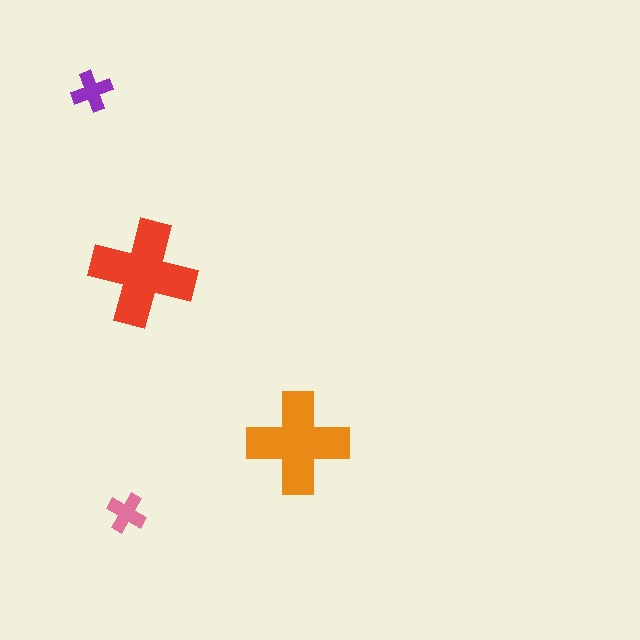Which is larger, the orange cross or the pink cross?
The orange one.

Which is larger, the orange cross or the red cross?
The red one.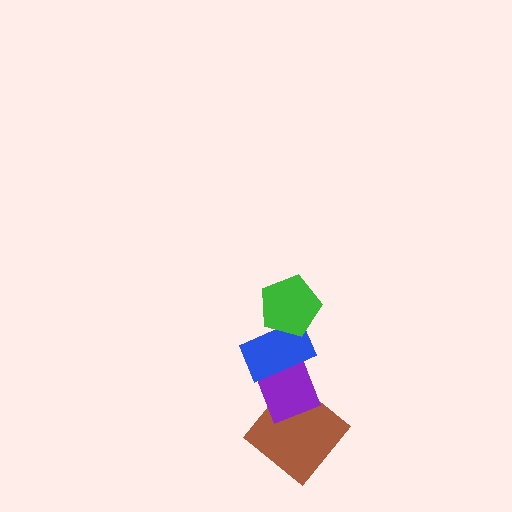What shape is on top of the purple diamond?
The blue rectangle is on top of the purple diamond.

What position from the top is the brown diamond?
The brown diamond is 4th from the top.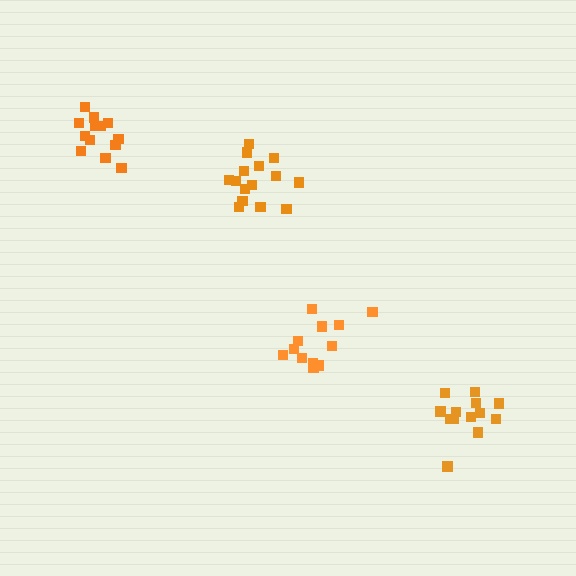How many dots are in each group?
Group 1: 15 dots, Group 2: 12 dots, Group 3: 14 dots, Group 4: 13 dots (54 total).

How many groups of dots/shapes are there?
There are 4 groups.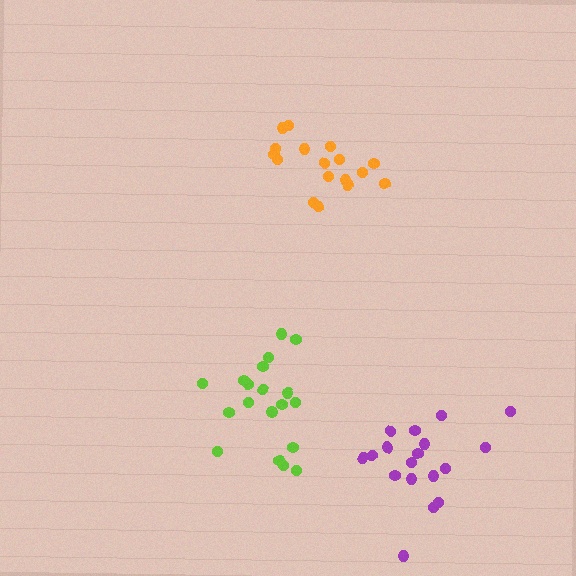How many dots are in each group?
Group 1: 17 dots, Group 2: 18 dots, Group 3: 19 dots (54 total).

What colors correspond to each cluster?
The clusters are colored: orange, purple, lime.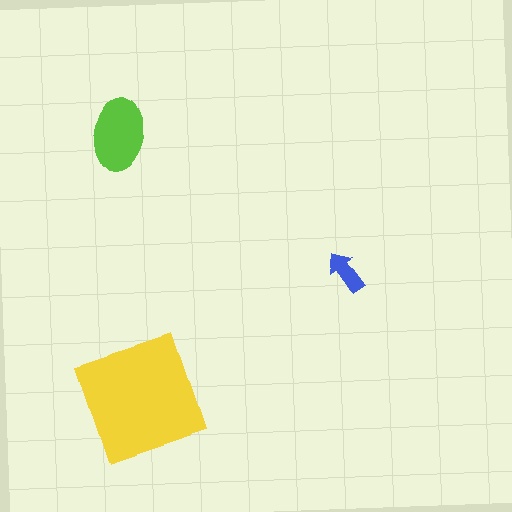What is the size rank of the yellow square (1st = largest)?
1st.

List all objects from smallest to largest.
The blue arrow, the lime ellipse, the yellow square.